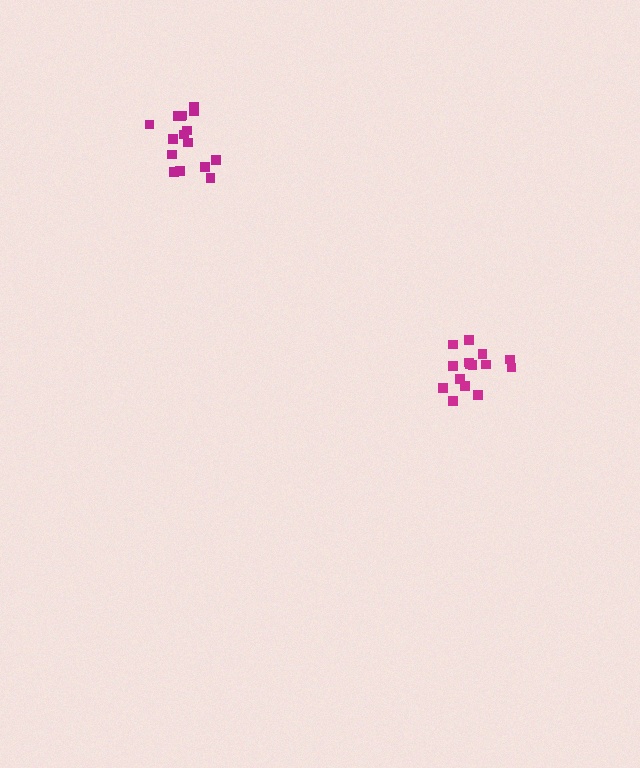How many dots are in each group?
Group 1: 15 dots, Group 2: 16 dots (31 total).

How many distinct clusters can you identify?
There are 2 distinct clusters.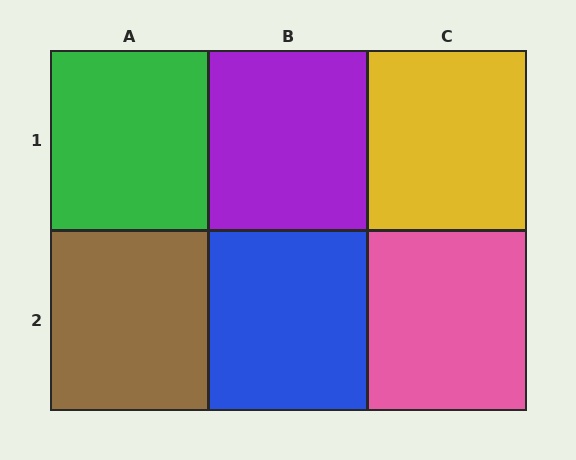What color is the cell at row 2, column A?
Brown.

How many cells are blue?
1 cell is blue.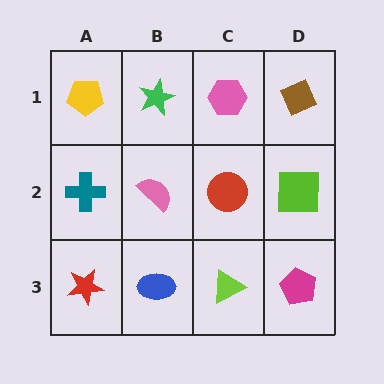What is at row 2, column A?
A teal cross.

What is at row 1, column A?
A yellow pentagon.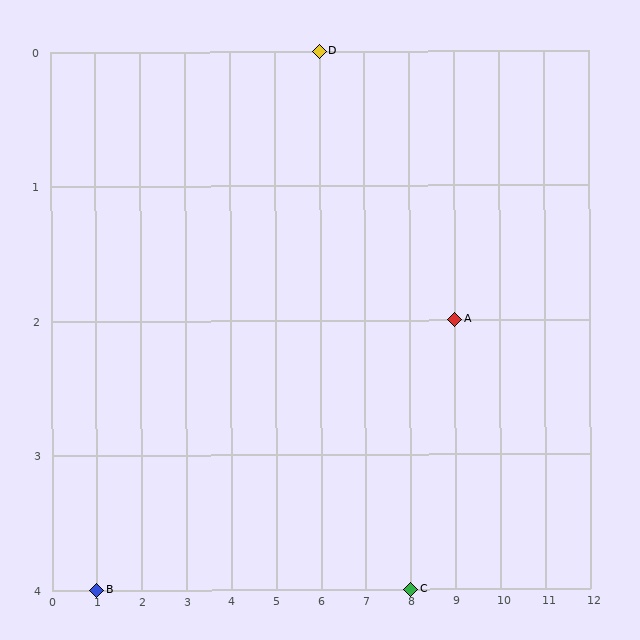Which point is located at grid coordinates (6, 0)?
Point D is at (6, 0).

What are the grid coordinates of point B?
Point B is at grid coordinates (1, 4).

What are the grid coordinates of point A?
Point A is at grid coordinates (9, 2).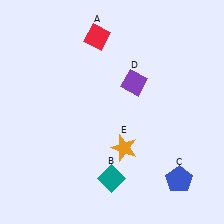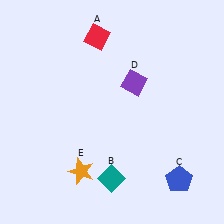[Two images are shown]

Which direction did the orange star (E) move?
The orange star (E) moved left.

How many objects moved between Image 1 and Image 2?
1 object moved between the two images.